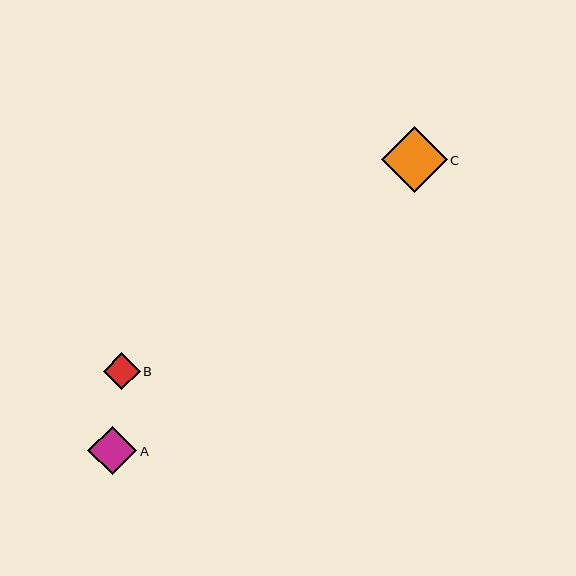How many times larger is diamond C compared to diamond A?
Diamond C is approximately 1.4 times the size of diamond A.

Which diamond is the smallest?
Diamond B is the smallest with a size of approximately 37 pixels.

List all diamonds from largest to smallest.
From largest to smallest: C, A, B.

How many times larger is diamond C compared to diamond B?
Diamond C is approximately 1.8 times the size of diamond B.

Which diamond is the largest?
Diamond C is the largest with a size of approximately 66 pixels.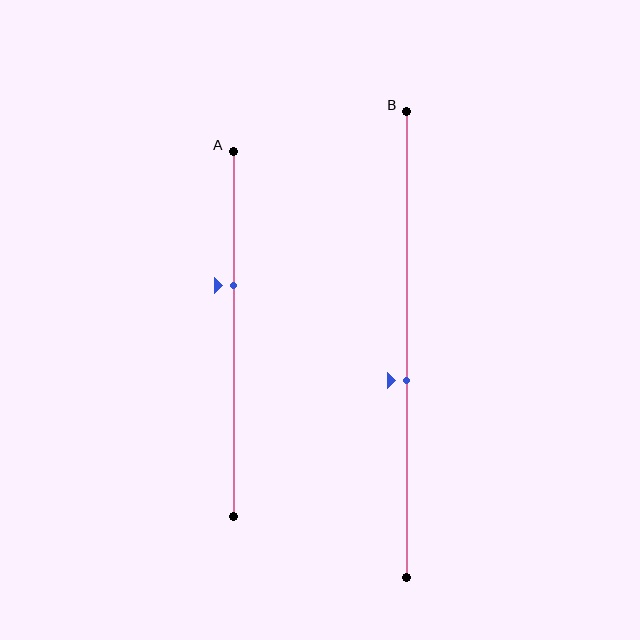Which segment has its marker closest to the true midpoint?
Segment B has its marker closest to the true midpoint.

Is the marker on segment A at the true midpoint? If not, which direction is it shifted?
No, the marker on segment A is shifted upward by about 13% of the segment length.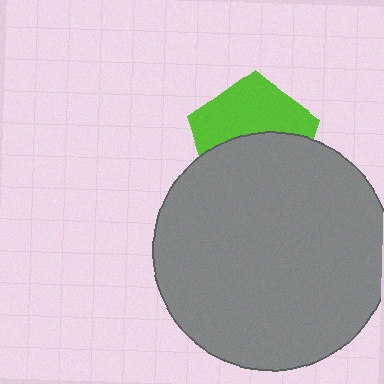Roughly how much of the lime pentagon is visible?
About half of it is visible (roughly 50%).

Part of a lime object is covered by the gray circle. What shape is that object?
It is a pentagon.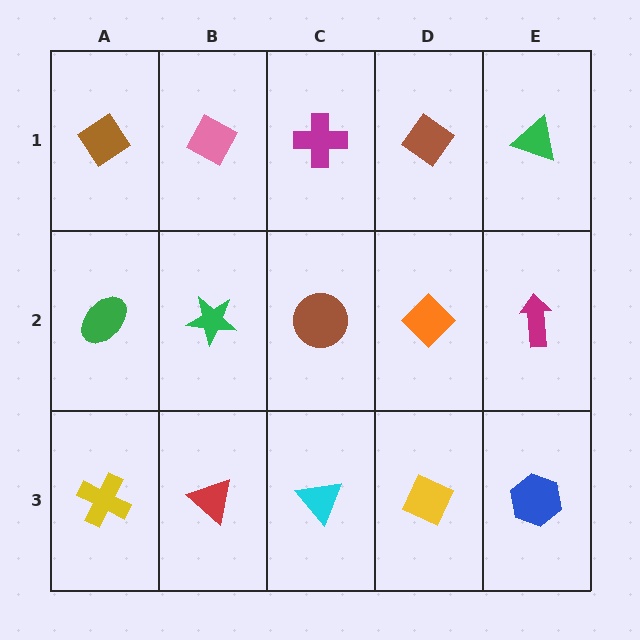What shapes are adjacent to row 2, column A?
A brown diamond (row 1, column A), a yellow cross (row 3, column A), a green star (row 2, column B).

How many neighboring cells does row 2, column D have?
4.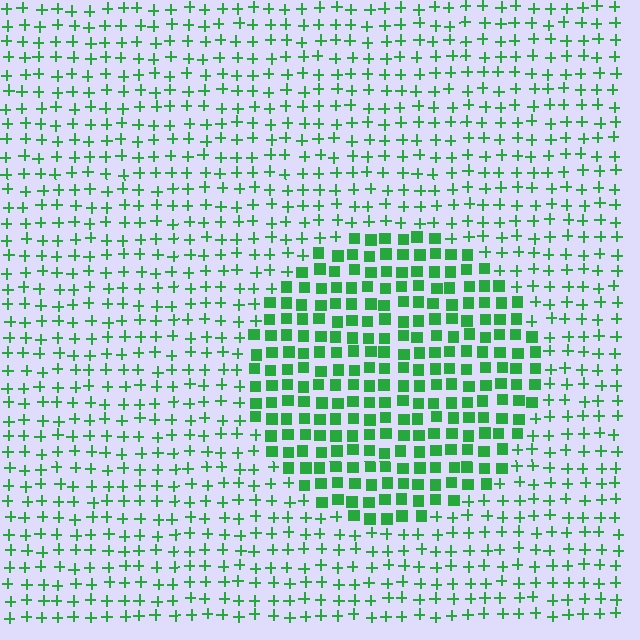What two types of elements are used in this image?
The image uses squares inside the circle region and plus signs outside it.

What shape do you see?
I see a circle.